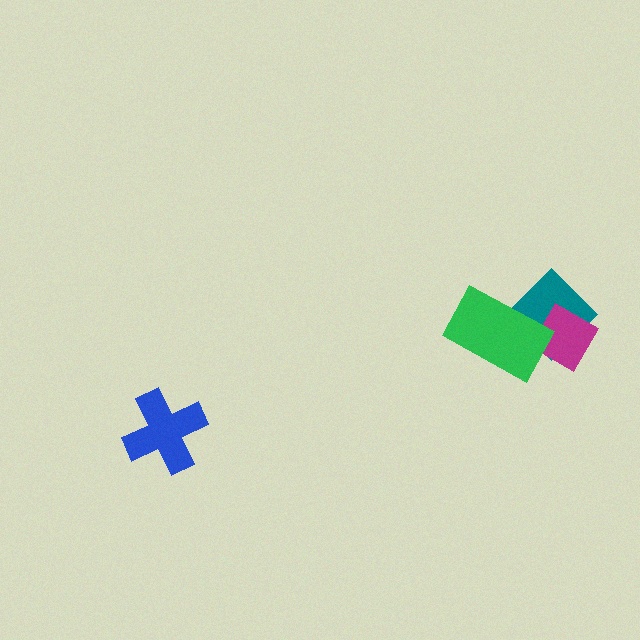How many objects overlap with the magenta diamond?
2 objects overlap with the magenta diamond.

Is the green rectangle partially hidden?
No, no other shape covers it.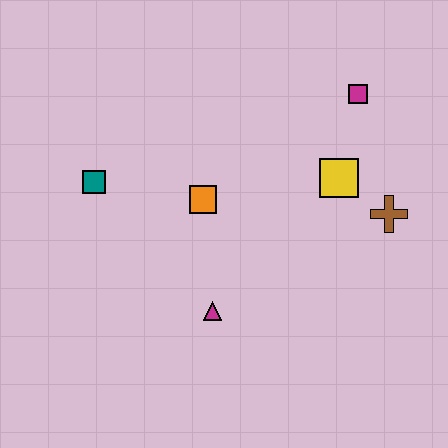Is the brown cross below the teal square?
Yes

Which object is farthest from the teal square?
The brown cross is farthest from the teal square.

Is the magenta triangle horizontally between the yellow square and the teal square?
Yes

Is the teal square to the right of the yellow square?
No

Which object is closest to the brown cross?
The yellow square is closest to the brown cross.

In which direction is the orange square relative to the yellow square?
The orange square is to the left of the yellow square.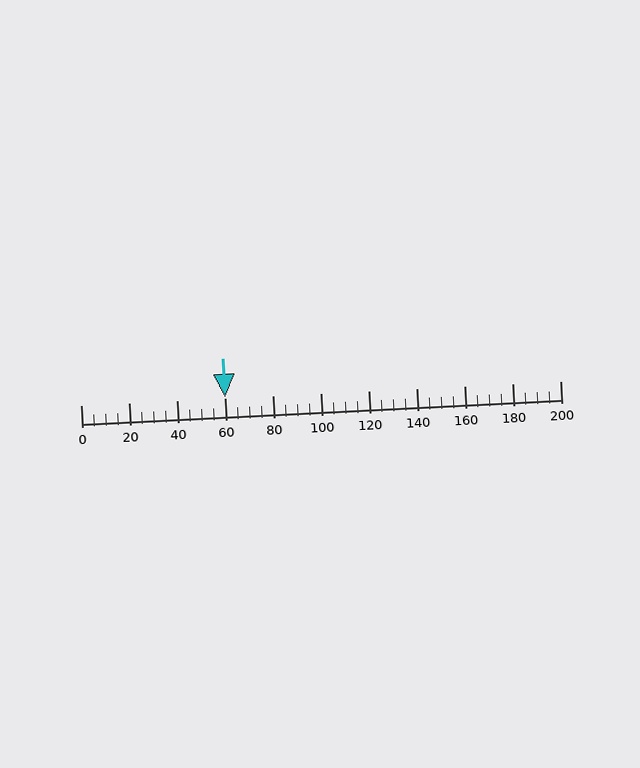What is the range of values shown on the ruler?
The ruler shows values from 0 to 200.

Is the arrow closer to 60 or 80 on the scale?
The arrow is closer to 60.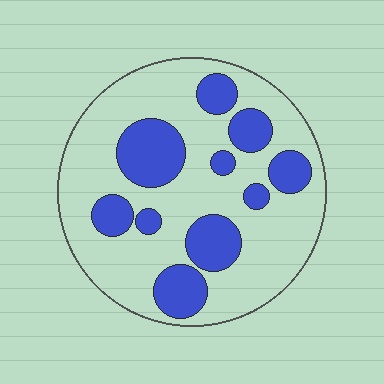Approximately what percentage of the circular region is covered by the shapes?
Approximately 30%.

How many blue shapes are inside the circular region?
10.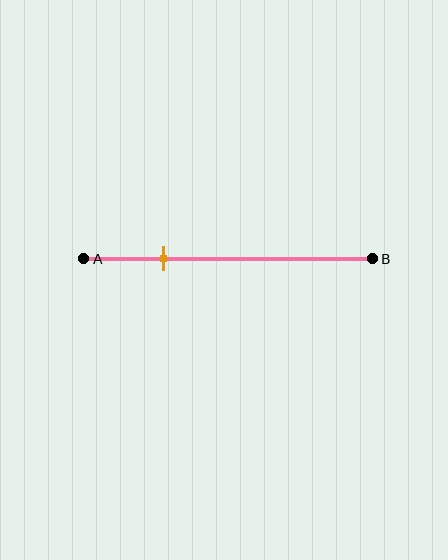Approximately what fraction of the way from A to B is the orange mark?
The orange mark is approximately 30% of the way from A to B.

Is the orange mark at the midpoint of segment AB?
No, the mark is at about 30% from A, not at the 50% midpoint.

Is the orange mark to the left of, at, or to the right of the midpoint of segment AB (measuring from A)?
The orange mark is to the left of the midpoint of segment AB.